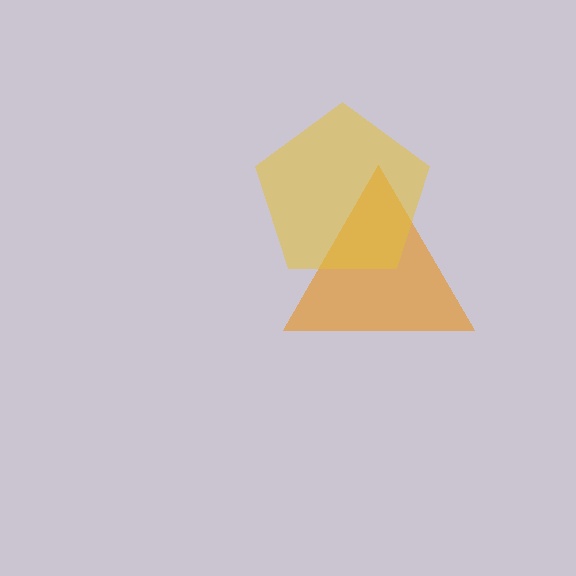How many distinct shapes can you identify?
There are 2 distinct shapes: an orange triangle, a yellow pentagon.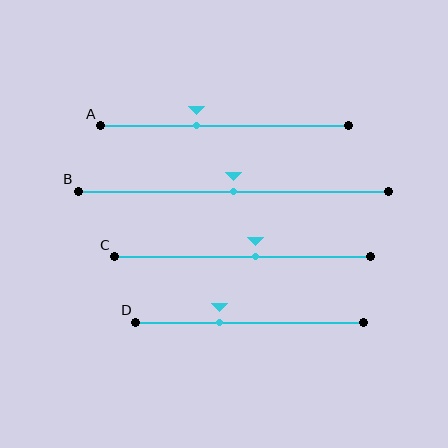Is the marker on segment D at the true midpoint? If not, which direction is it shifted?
No, the marker on segment D is shifted to the left by about 13% of the segment length.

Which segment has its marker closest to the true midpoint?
Segment B has its marker closest to the true midpoint.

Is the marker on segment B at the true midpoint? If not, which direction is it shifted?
Yes, the marker on segment B is at the true midpoint.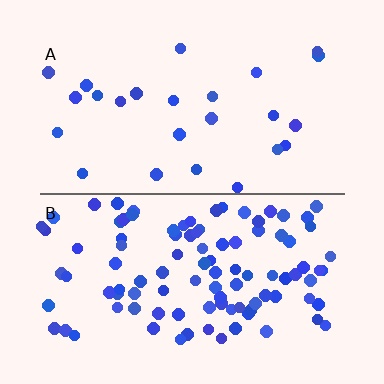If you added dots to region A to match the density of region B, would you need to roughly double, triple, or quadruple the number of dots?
Approximately quadruple.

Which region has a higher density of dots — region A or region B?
B (the bottom).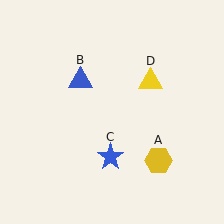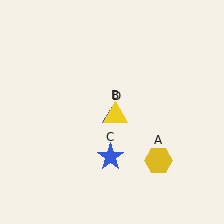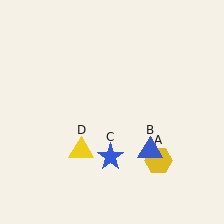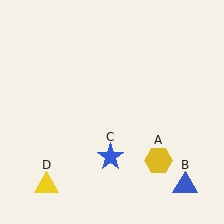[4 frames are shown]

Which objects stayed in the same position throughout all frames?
Yellow hexagon (object A) and blue star (object C) remained stationary.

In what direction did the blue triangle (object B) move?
The blue triangle (object B) moved down and to the right.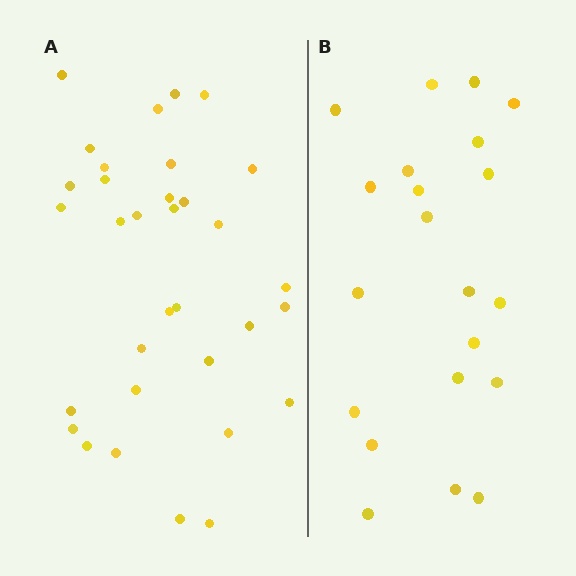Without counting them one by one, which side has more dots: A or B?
Region A (the left region) has more dots.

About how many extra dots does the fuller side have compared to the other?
Region A has roughly 12 or so more dots than region B.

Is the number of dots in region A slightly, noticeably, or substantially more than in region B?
Region A has substantially more. The ratio is roughly 1.6 to 1.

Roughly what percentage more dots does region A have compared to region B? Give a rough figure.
About 55% more.